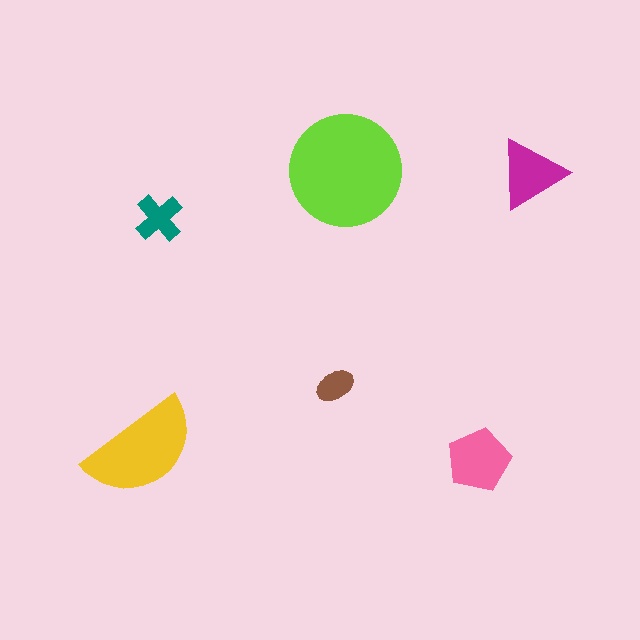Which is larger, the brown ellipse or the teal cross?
The teal cross.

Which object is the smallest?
The brown ellipse.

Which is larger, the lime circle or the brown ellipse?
The lime circle.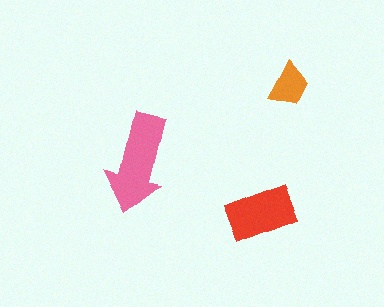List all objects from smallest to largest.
The orange trapezoid, the red rectangle, the pink arrow.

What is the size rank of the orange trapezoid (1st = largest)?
3rd.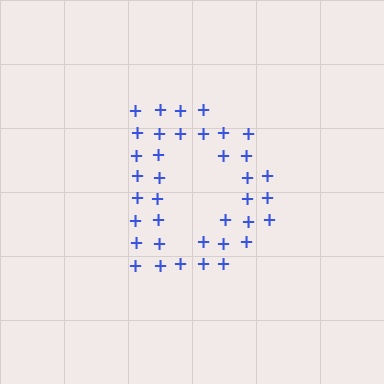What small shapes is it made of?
It is made of small plus signs.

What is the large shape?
The large shape is the letter D.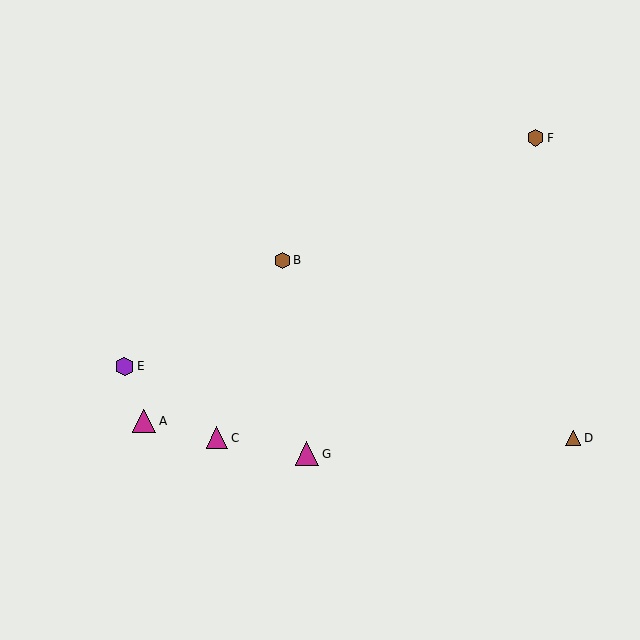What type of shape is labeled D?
Shape D is a brown triangle.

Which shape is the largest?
The magenta triangle (labeled G) is the largest.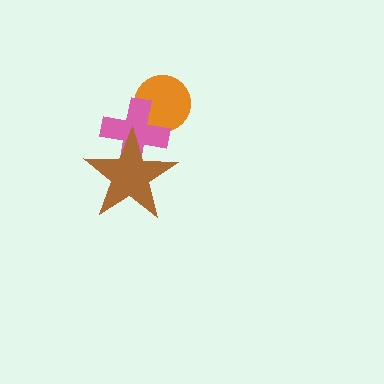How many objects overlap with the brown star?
1 object overlaps with the brown star.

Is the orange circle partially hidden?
Yes, it is partially covered by another shape.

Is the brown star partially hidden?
No, no other shape covers it.